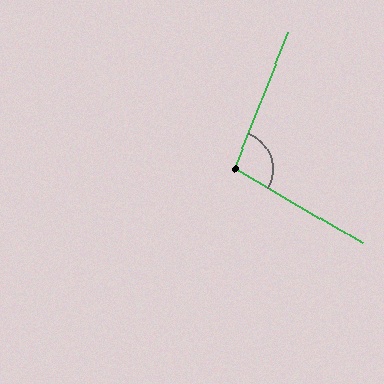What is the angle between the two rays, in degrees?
Approximately 99 degrees.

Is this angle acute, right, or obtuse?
It is obtuse.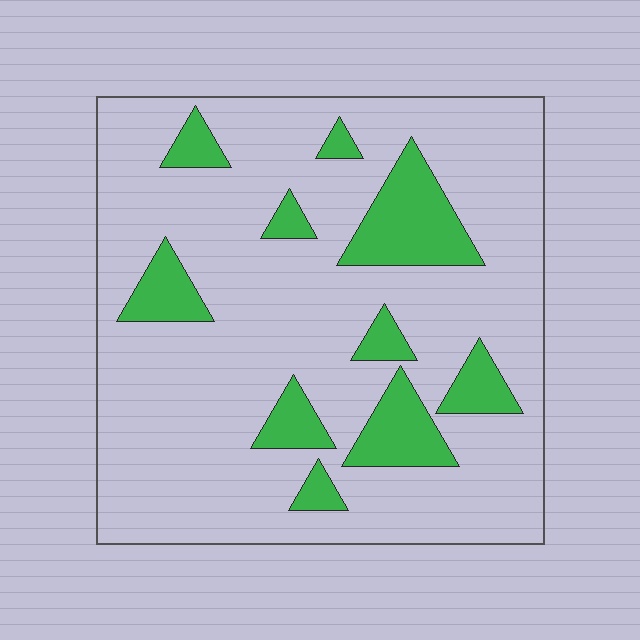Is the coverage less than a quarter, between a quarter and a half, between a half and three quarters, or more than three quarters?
Less than a quarter.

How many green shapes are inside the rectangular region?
10.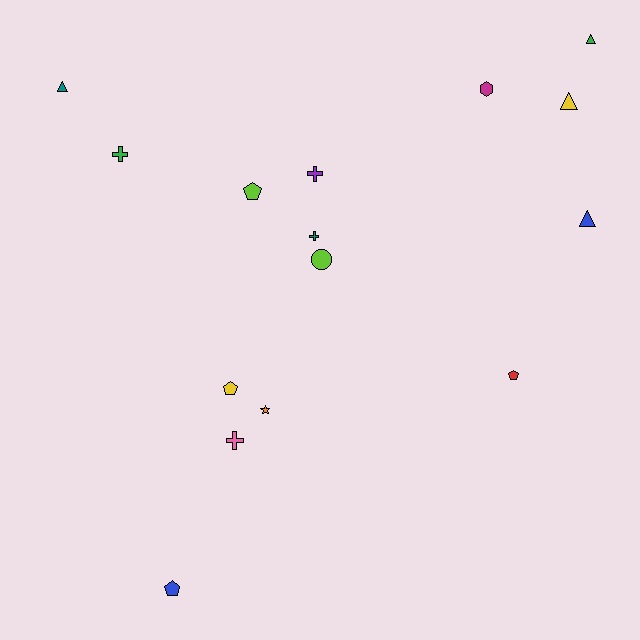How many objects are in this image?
There are 15 objects.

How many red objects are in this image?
There is 1 red object.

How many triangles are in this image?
There are 4 triangles.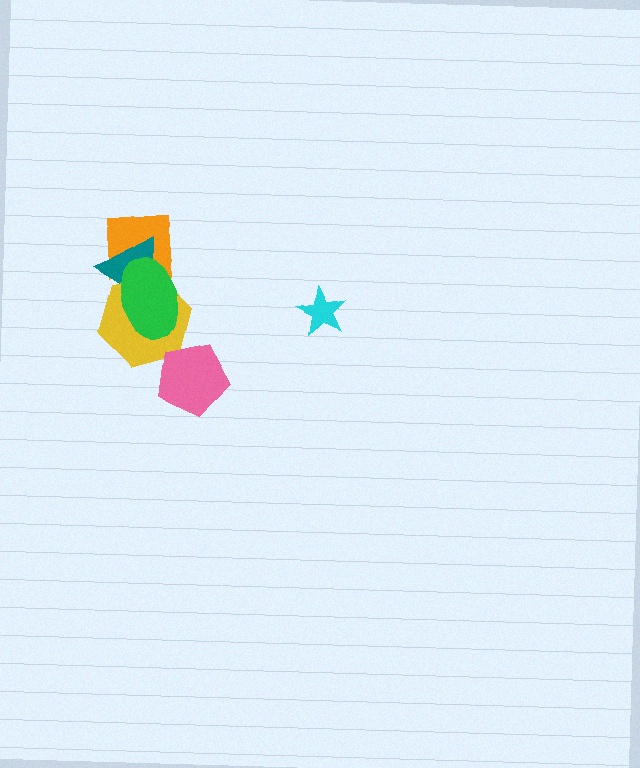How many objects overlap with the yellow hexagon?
4 objects overlap with the yellow hexagon.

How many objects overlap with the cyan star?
0 objects overlap with the cyan star.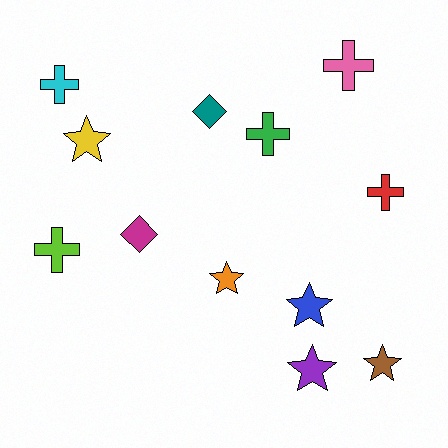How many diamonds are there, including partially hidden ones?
There are 2 diamonds.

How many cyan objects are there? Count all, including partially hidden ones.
There is 1 cyan object.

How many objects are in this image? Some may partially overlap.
There are 12 objects.